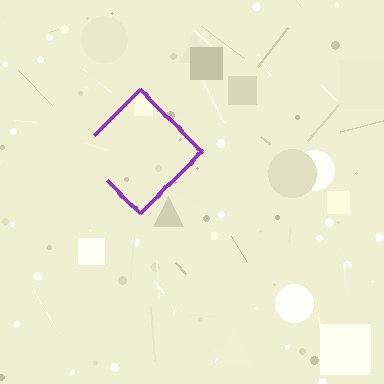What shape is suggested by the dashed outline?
The dashed outline suggests a diamond.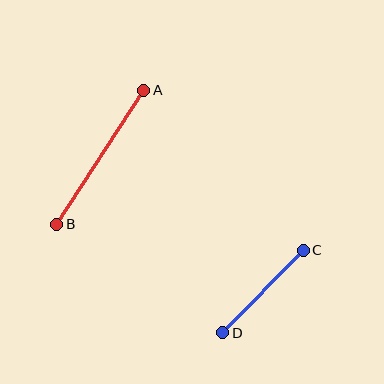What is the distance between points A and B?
The distance is approximately 159 pixels.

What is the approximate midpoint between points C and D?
The midpoint is at approximately (263, 291) pixels.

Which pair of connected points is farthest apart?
Points A and B are farthest apart.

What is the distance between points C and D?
The distance is approximately 115 pixels.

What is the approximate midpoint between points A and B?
The midpoint is at approximately (100, 157) pixels.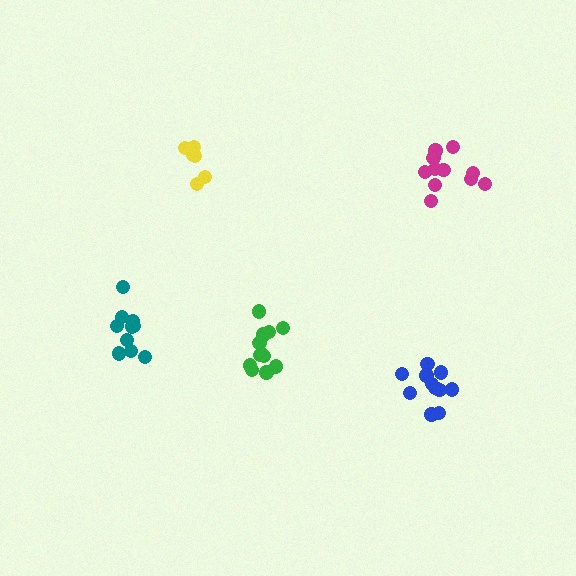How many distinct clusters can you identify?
There are 5 distinct clusters.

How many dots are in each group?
Group 1: 7 dots, Group 2: 10 dots, Group 3: 11 dots, Group 4: 11 dots, Group 5: 12 dots (51 total).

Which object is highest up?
The yellow cluster is topmost.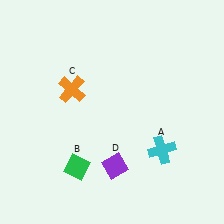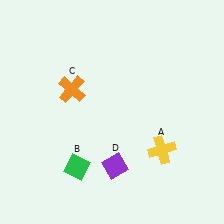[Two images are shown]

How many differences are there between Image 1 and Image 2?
There is 1 difference between the two images.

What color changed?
The cross (A) changed from cyan in Image 1 to yellow in Image 2.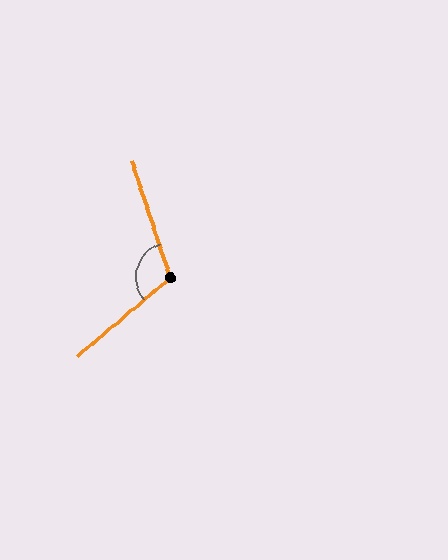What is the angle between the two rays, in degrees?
Approximately 112 degrees.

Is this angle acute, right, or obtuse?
It is obtuse.